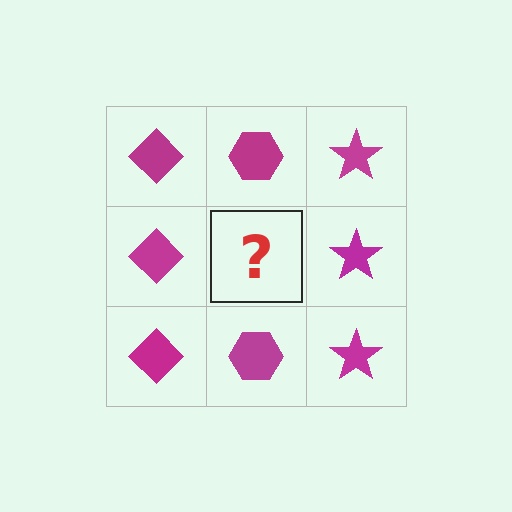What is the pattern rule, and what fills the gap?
The rule is that each column has a consistent shape. The gap should be filled with a magenta hexagon.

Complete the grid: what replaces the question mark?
The question mark should be replaced with a magenta hexagon.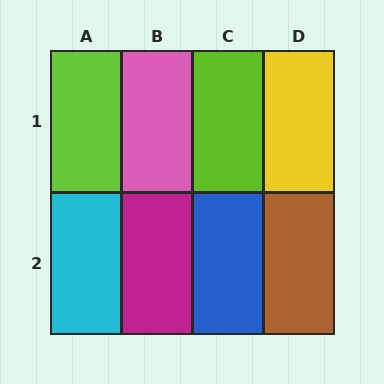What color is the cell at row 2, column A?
Cyan.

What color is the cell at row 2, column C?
Blue.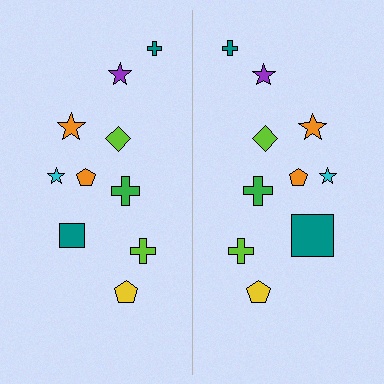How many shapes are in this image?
There are 20 shapes in this image.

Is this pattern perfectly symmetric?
No, the pattern is not perfectly symmetric. The teal square on the right side has a different size than its mirror counterpart.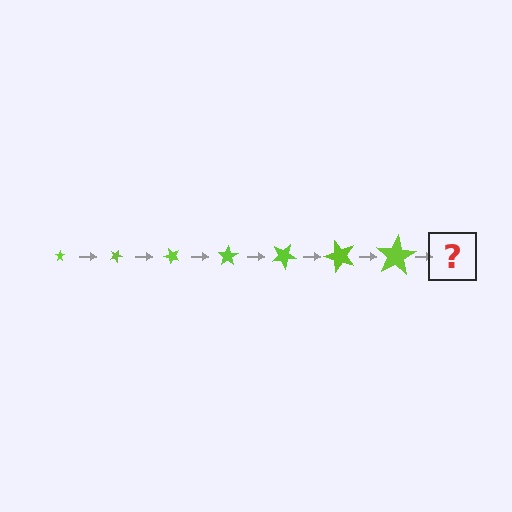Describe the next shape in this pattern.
It should be a star, larger than the previous one and rotated 175 degrees from the start.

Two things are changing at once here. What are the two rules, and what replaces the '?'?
The two rules are that the star grows larger each step and it rotates 25 degrees each step. The '?' should be a star, larger than the previous one and rotated 175 degrees from the start.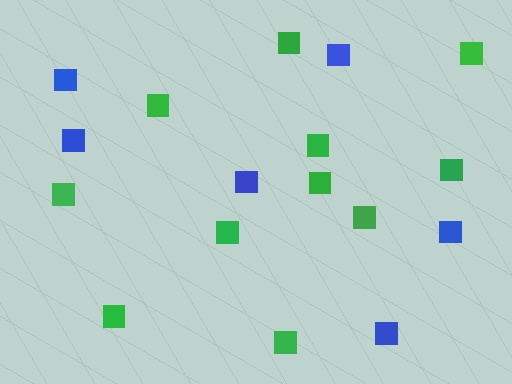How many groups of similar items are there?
There are 2 groups: one group of blue squares (6) and one group of green squares (11).